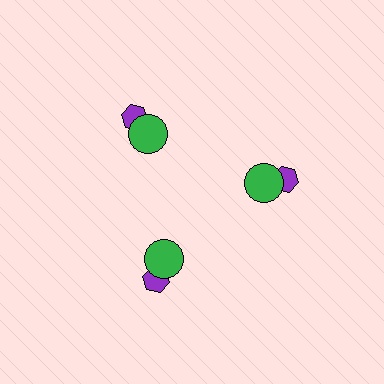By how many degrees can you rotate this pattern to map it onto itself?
The pattern maps onto itself every 120 degrees of rotation.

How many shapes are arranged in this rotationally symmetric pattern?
There are 6 shapes, arranged in 3 groups of 2.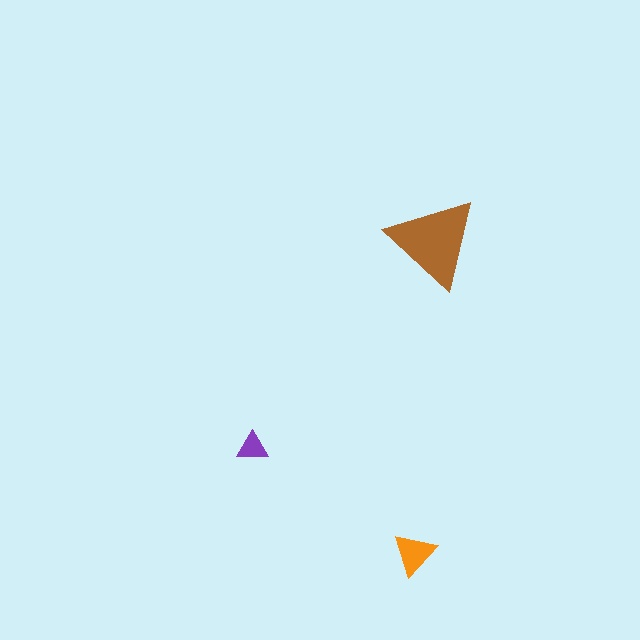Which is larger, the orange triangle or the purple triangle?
The orange one.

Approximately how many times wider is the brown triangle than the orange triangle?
About 2 times wider.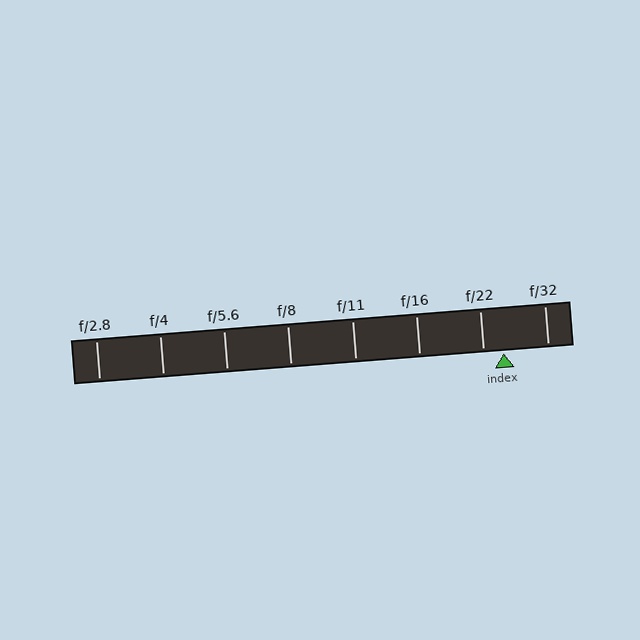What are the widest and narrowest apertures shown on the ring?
The widest aperture shown is f/2.8 and the narrowest is f/32.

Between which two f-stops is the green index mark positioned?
The index mark is between f/22 and f/32.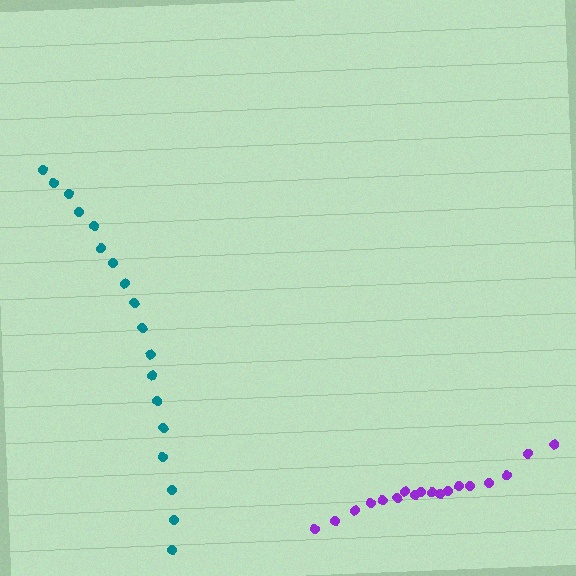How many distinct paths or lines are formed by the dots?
There are 2 distinct paths.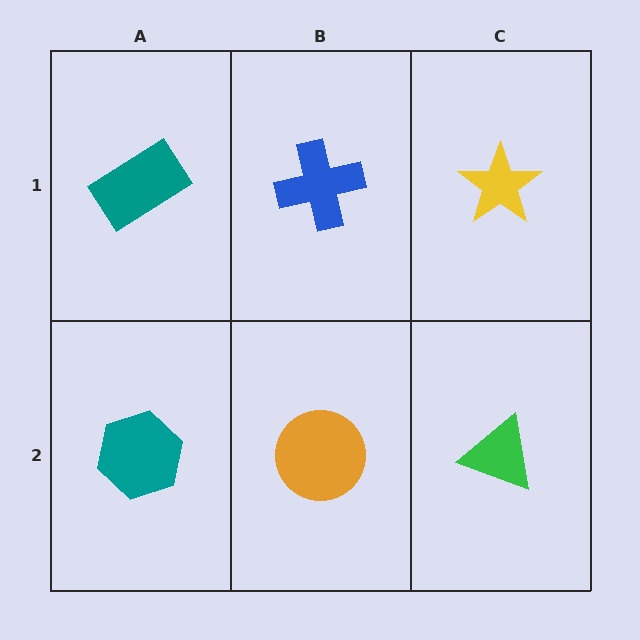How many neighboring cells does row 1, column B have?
3.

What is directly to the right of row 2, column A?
An orange circle.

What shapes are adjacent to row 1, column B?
An orange circle (row 2, column B), a teal rectangle (row 1, column A), a yellow star (row 1, column C).